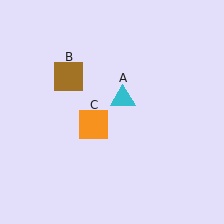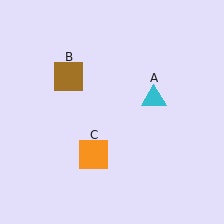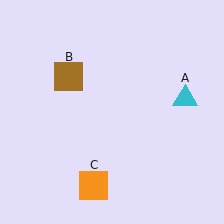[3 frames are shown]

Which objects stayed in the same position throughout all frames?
Brown square (object B) remained stationary.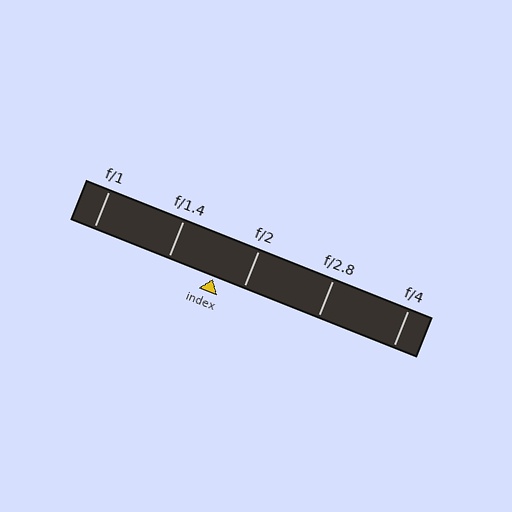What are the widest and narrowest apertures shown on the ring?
The widest aperture shown is f/1 and the narrowest is f/4.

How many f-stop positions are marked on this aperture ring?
There are 5 f-stop positions marked.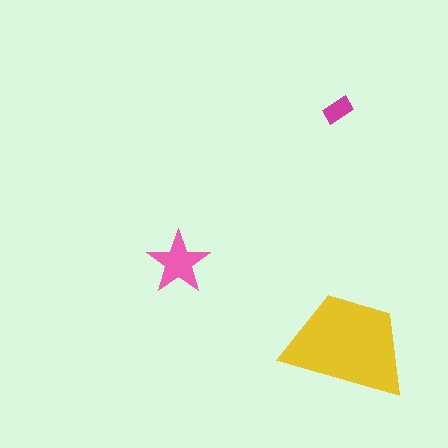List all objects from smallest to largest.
The magenta rectangle, the pink star, the yellow trapezoid.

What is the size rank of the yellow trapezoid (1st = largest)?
1st.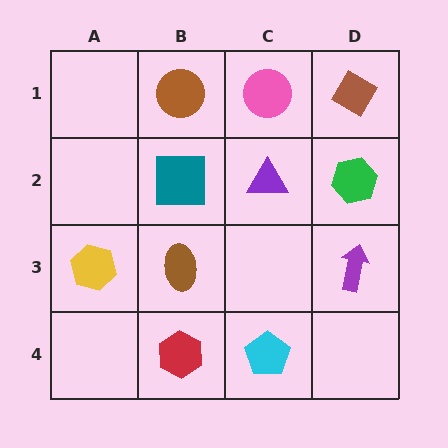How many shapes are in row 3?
3 shapes.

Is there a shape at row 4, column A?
No, that cell is empty.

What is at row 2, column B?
A teal square.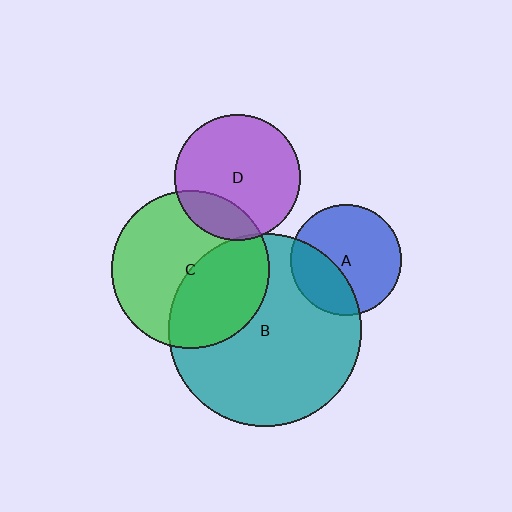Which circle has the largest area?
Circle B (teal).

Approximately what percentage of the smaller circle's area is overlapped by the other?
Approximately 30%.